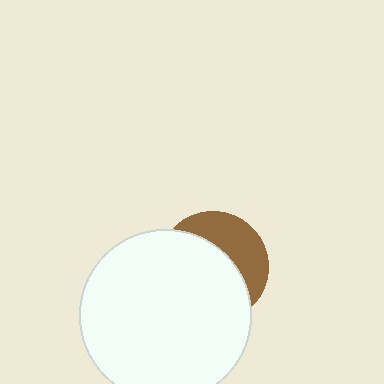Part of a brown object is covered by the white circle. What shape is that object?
It is a circle.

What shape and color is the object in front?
The object in front is a white circle.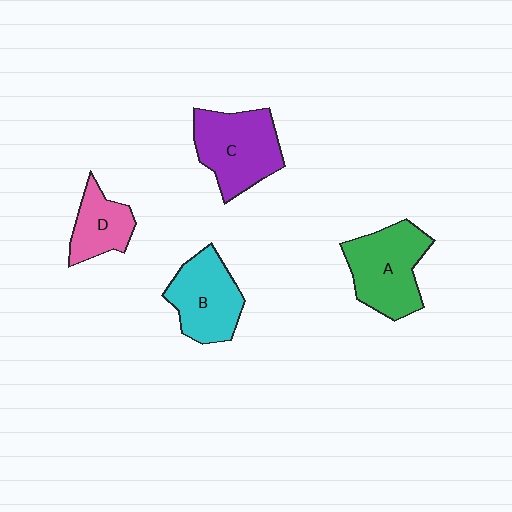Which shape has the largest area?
Shape C (purple).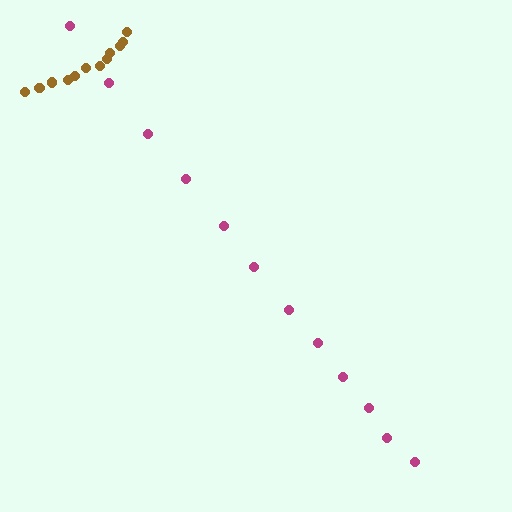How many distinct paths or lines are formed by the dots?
There are 2 distinct paths.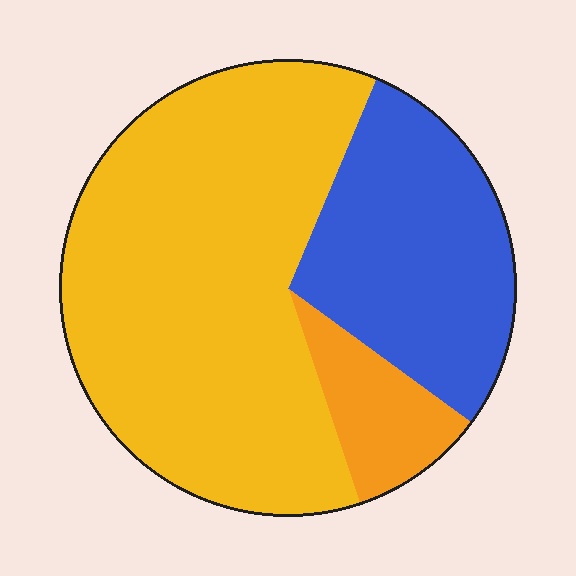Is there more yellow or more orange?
Yellow.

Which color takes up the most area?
Yellow, at roughly 60%.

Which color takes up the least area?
Orange, at roughly 10%.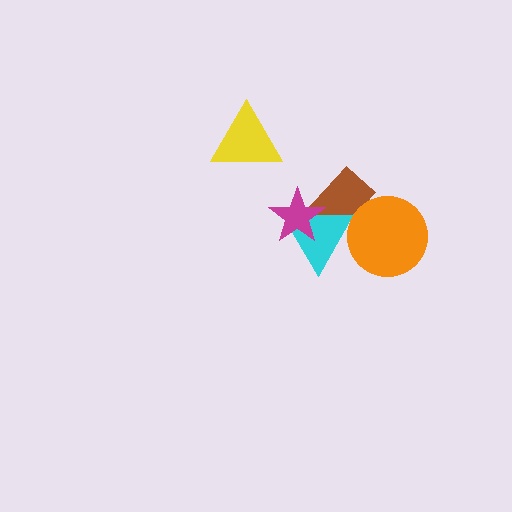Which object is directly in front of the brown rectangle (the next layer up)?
The cyan triangle is directly in front of the brown rectangle.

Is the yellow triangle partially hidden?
No, no other shape covers it.